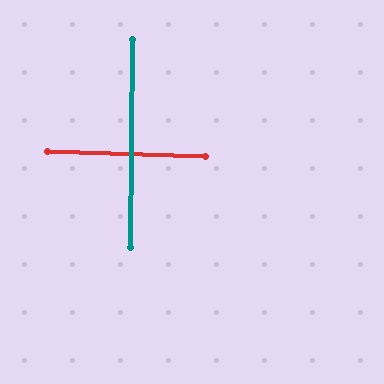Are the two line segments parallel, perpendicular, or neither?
Perpendicular — they meet at approximately 89°.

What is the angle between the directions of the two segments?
Approximately 89 degrees.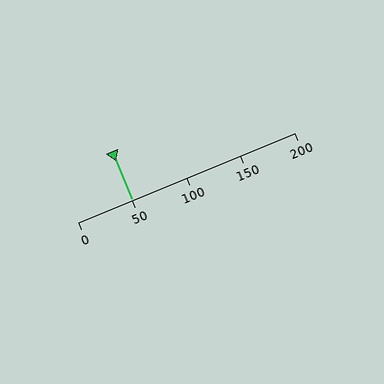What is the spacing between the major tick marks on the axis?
The major ticks are spaced 50 apart.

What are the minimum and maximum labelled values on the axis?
The axis runs from 0 to 200.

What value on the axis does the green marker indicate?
The marker indicates approximately 50.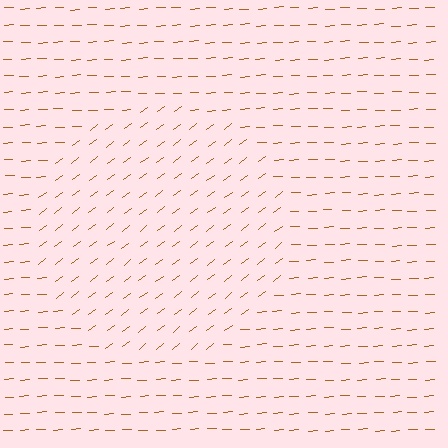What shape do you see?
I see a circle.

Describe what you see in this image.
The image is filled with small brown line segments. A circle region in the image has lines oriented differently from the surrounding lines, creating a visible texture boundary.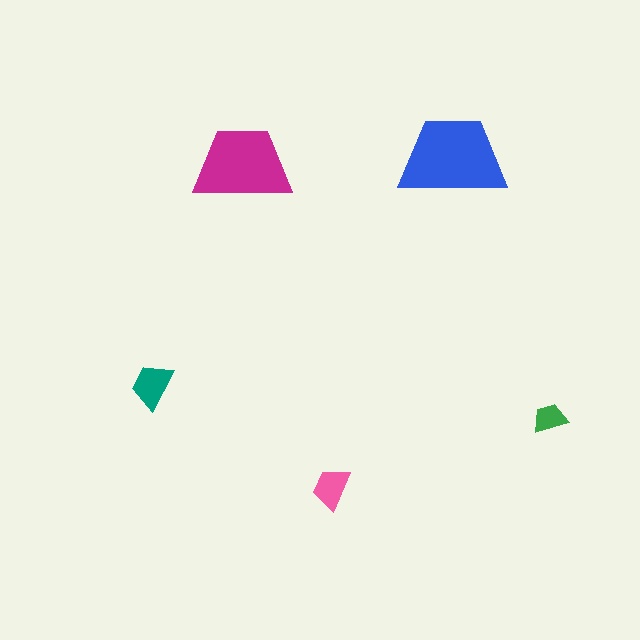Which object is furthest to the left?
The teal trapezoid is leftmost.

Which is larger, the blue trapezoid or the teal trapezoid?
The blue one.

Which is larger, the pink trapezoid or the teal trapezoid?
The teal one.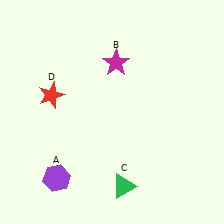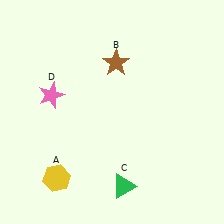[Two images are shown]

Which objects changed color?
A changed from purple to yellow. B changed from magenta to brown. D changed from red to pink.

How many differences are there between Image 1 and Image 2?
There are 3 differences between the two images.